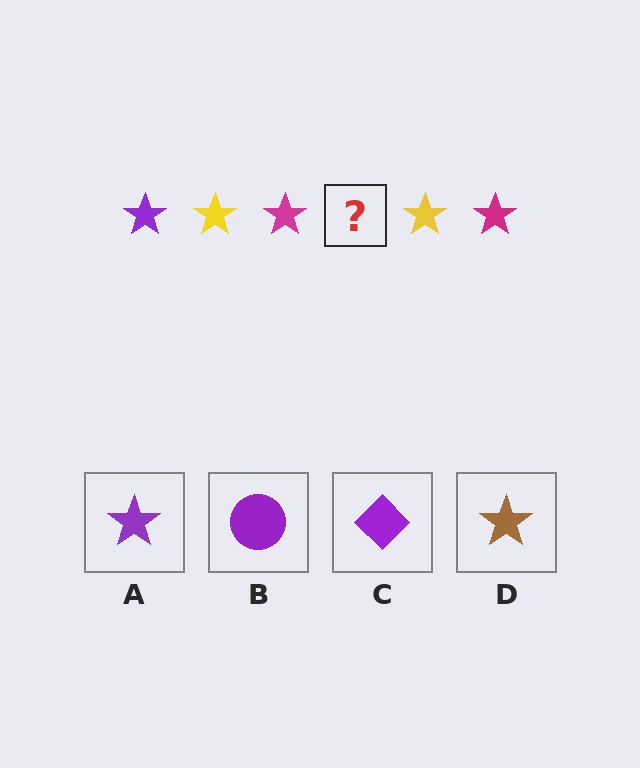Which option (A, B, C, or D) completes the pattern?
A.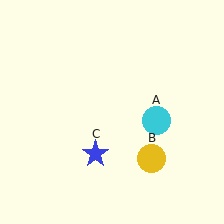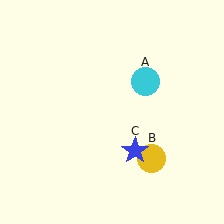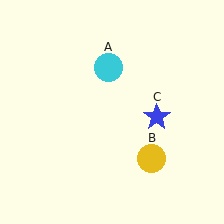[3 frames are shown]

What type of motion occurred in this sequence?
The cyan circle (object A), blue star (object C) rotated counterclockwise around the center of the scene.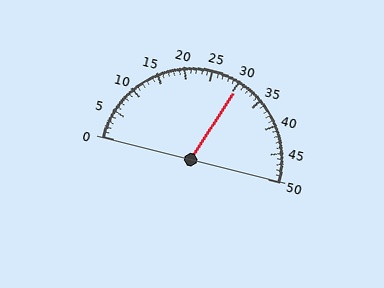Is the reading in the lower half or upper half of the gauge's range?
The reading is in the upper half of the range (0 to 50).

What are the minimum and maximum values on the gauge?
The gauge ranges from 0 to 50.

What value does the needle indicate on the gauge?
The needle indicates approximately 30.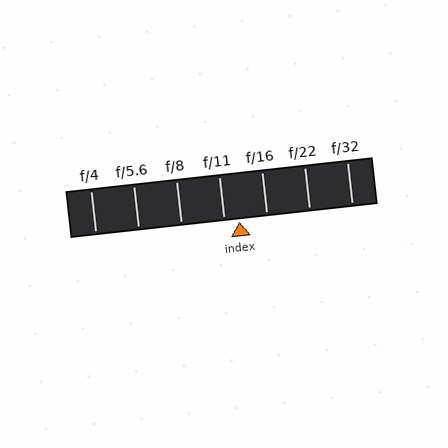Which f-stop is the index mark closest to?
The index mark is closest to f/11.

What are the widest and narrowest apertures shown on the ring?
The widest aperture shown is f/4 and the narrowest is f/32.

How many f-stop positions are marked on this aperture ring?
There are 7 f-stop positions marked.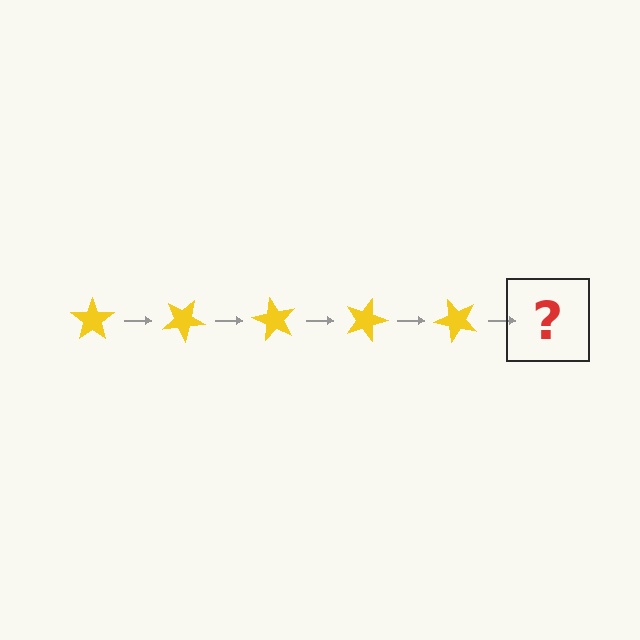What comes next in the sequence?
The next element should be a yellow star rotated 150 degrees.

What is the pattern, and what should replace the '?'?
The pattern is that the star rotates 30 degrees each step. The '?' should be a yellow star rotated 150 degrees.